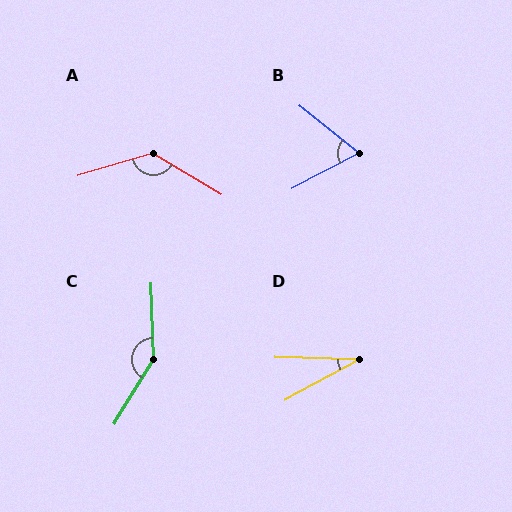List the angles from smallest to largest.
D (30°), B (66°), A (132°), C (147°).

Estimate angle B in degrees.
Approximately 66 degrees.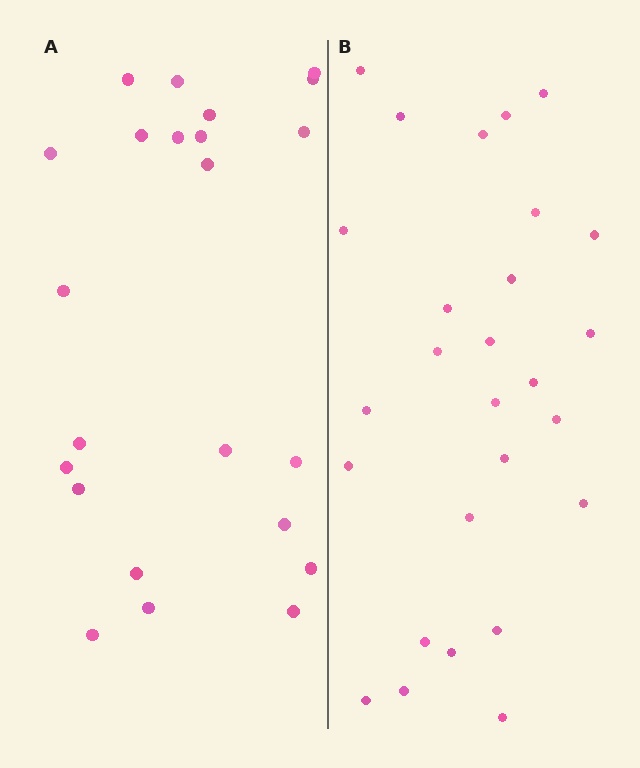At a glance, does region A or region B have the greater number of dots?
Region B (the right region) has more dots.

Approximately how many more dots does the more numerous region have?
Region B has about 4 more dots than region A.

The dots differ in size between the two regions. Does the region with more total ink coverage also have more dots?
No. Region A has more total ink coverage because its dots are larger, but region B actually contains more individual dots. Total area can be misleading — the number of items is what matters here.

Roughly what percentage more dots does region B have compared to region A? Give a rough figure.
About 15% more.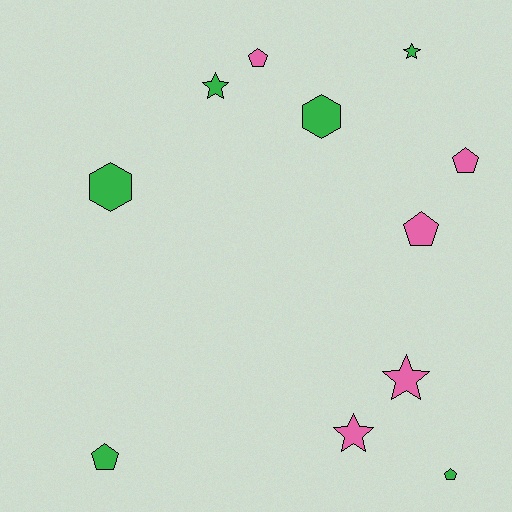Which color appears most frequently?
Green, with 6 objects.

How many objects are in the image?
There are 11 objects.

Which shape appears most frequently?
Pentagon, with 5 objects.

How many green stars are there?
There are 2 green stars.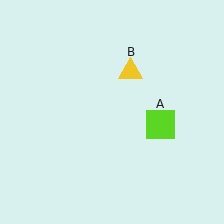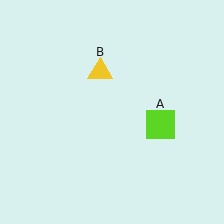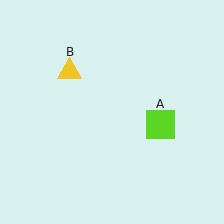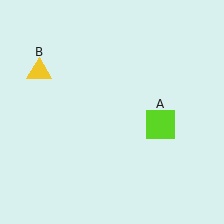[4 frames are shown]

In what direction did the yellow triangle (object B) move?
The yellow triangle (object B) moved left.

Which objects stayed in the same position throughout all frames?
Lime square (object A) remained stationary.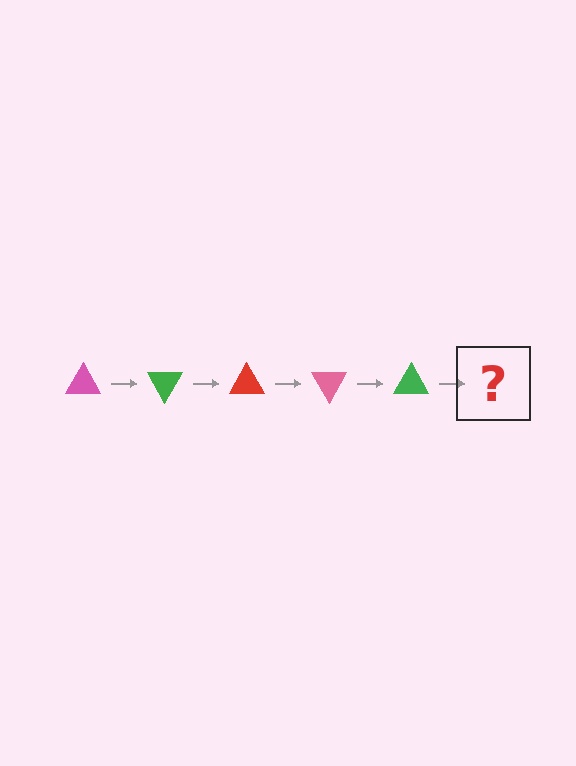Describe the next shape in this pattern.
It should be a red triangle, rotated 300 degrees from the start.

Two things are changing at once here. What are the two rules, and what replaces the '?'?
The two rules are that it rotates 60 degrees each step and the color cycles through pink, green, and red. The '?' should be a red triangle, rotated 300 degrees from the start.